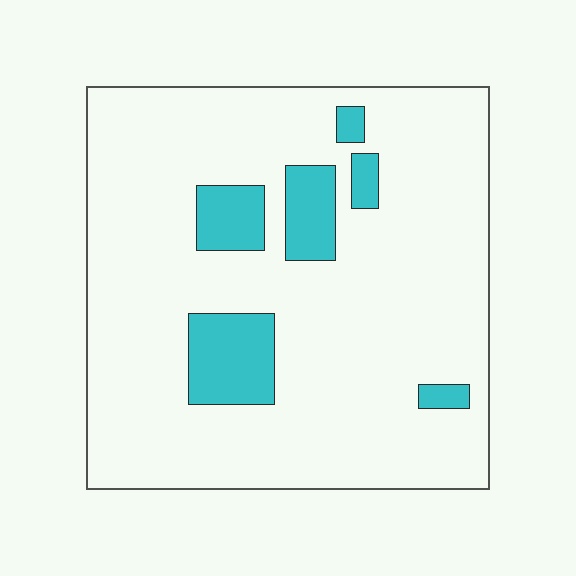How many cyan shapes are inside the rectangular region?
6.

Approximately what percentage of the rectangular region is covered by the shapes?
Approximately 15%.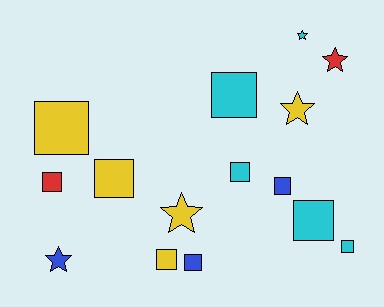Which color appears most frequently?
Cyan, with 5 objects.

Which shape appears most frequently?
Square, with 10 objects.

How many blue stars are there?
There is 1 blue star.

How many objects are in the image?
There are 15 objects.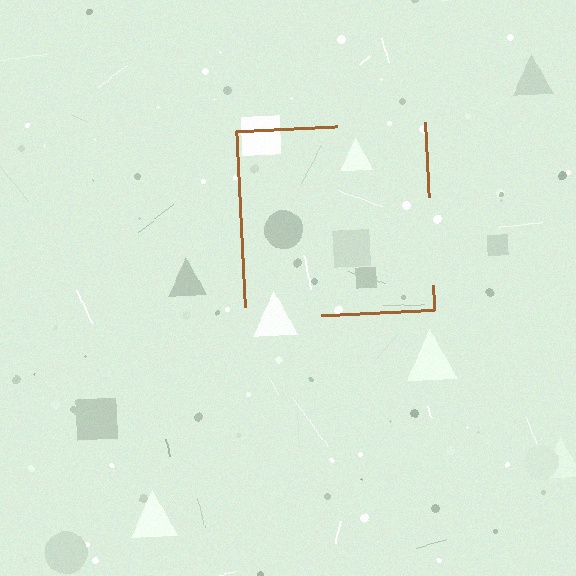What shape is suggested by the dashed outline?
The dashed outline suggests a square.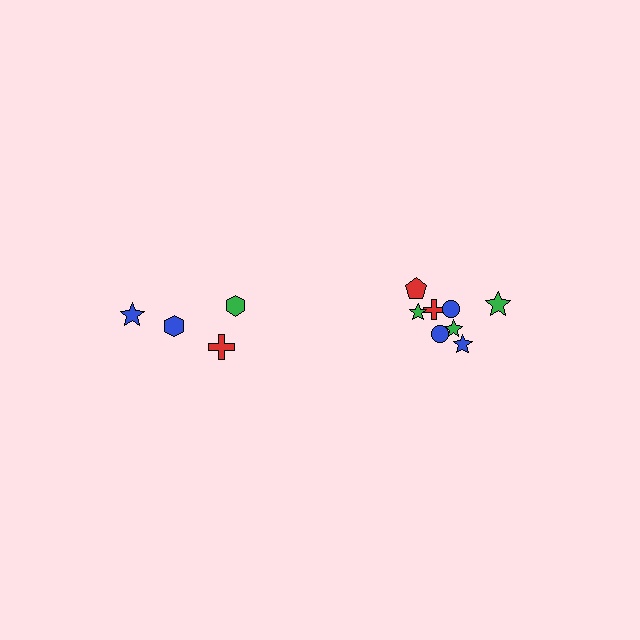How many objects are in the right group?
There are 8 objects.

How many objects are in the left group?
There are 4 objects.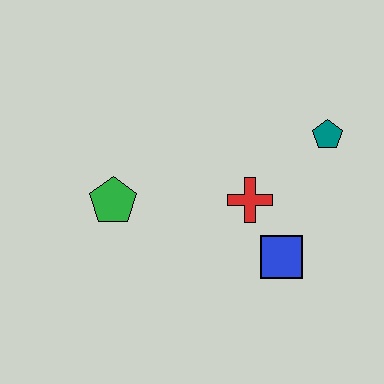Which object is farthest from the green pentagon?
The teal pentagon is farthest from the green pentagon.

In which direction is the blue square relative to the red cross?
The blue square is below the red cross.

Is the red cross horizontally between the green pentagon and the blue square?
Yes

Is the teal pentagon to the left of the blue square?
No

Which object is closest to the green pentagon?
The red cross is closest to the green pentagon.